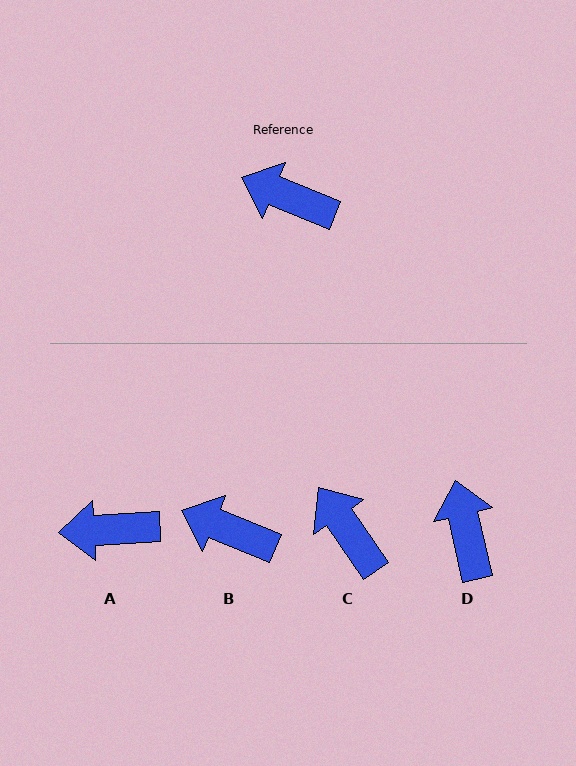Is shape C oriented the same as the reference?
No, it is off by about 33 degrees.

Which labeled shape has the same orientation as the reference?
B.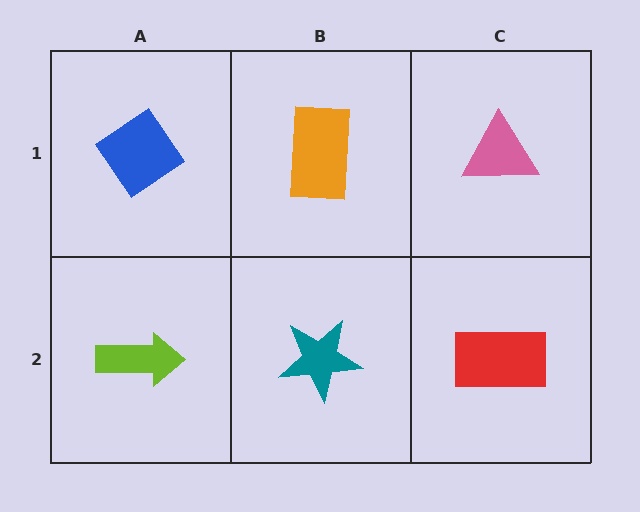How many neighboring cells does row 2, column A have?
2.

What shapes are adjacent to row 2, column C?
A pink triangle (row 1, column C), a teal star (row 2, column B).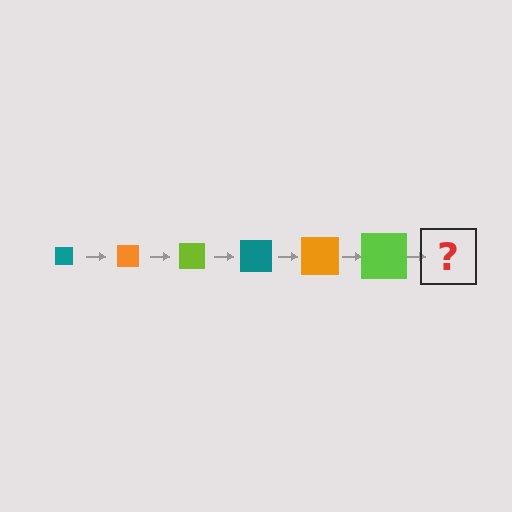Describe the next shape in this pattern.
It should be a teal square, larger than the previous one.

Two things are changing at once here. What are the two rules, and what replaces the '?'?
The two rules are that the square grows larger each step and the color cycles through teal, orange, and lime. The '?' should be a teal square, larger than the previous one.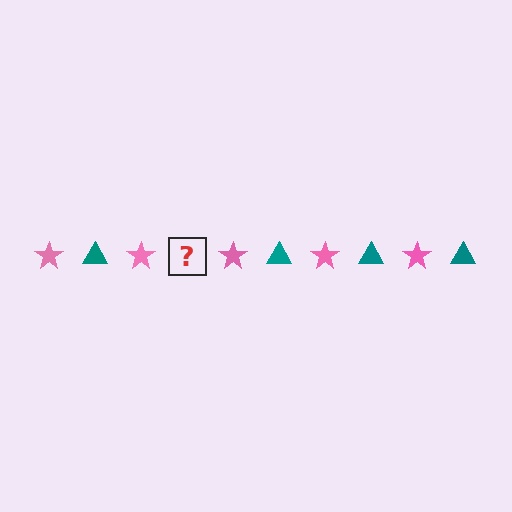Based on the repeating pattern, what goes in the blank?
The blank should be a teal triangle.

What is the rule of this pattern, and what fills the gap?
The rule is that the pattern alternates between pink star and teal triangle. The gap should be filled with a teal triangle.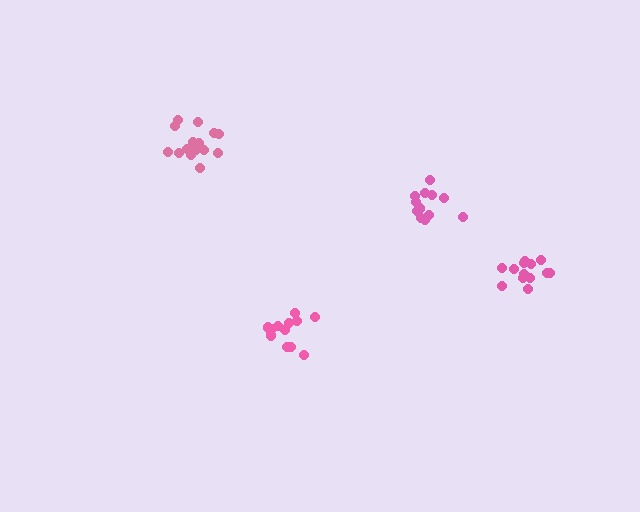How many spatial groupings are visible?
There are 4 spatial groupings.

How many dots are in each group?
Group 1: 12 dots, Group 2: 12 dots, Group 3: 13 dots, Group 4: 15 dots (52 total).